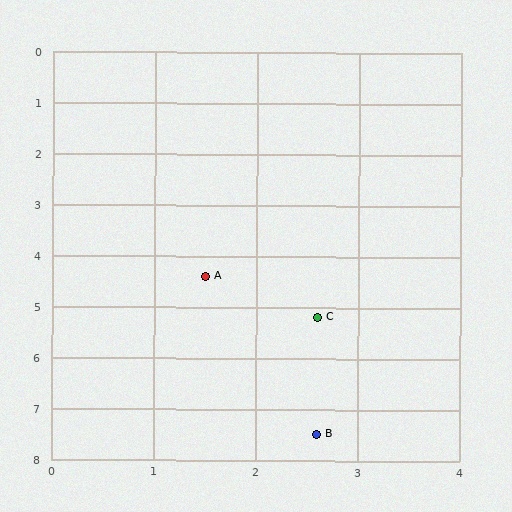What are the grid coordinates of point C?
Point C is at approximately (2.6, 5.2).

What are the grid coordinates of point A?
Point A is at approximately (1.5, 4.4).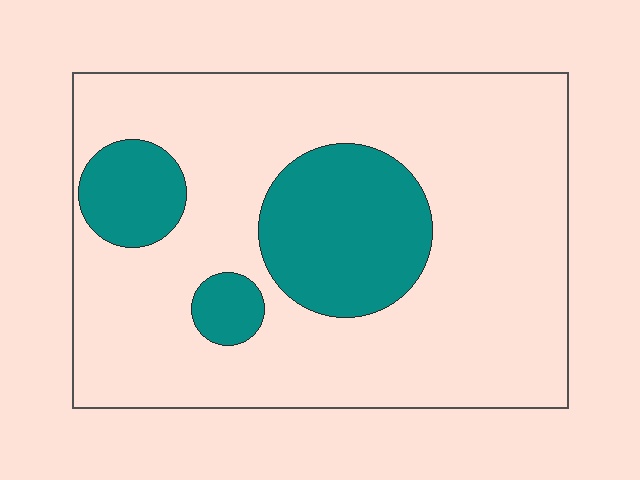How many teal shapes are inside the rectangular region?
3.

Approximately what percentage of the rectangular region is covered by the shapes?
Approximately 20%.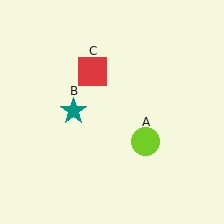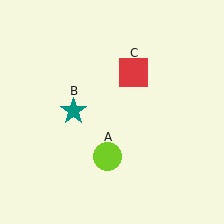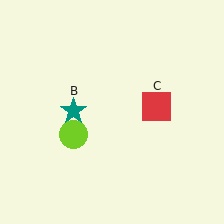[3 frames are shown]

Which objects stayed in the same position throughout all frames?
Teal star (object B) remained stationary.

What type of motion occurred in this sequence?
The lime circle (object A), red square (object C) rotated clockwise around the center of the scene.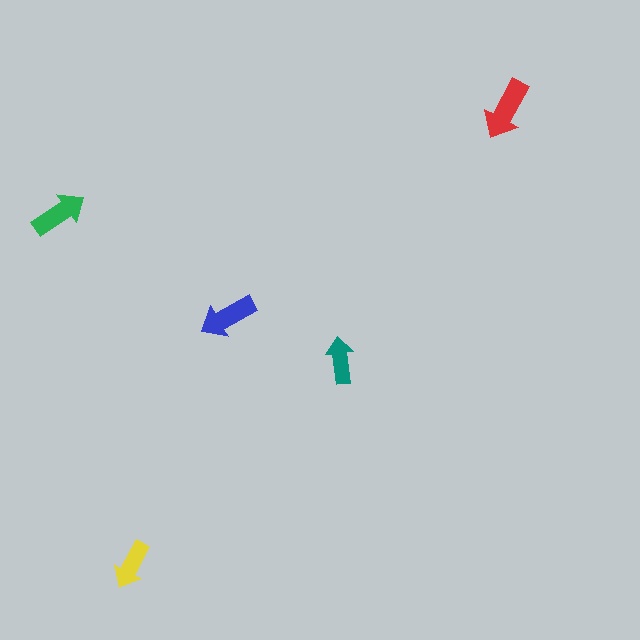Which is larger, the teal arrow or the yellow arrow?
The yellow one.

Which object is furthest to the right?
The red arrow is rightmost.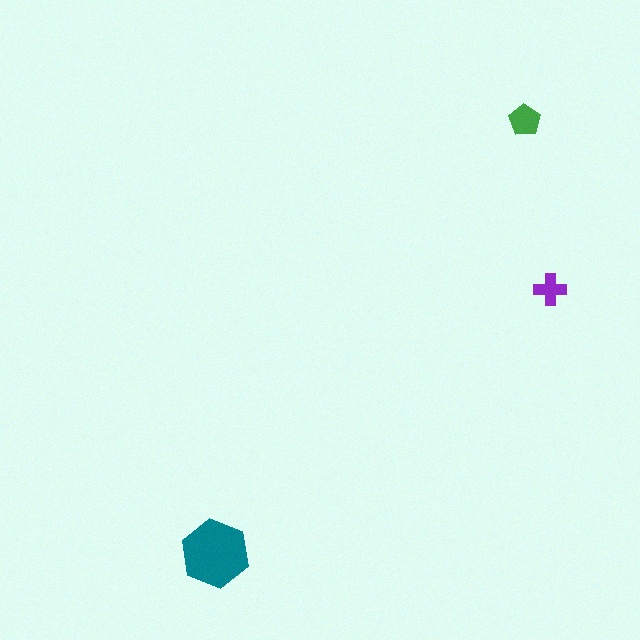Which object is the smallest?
The purple cross.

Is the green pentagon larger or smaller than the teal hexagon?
Smaller.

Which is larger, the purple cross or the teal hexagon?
The teal hexagon.